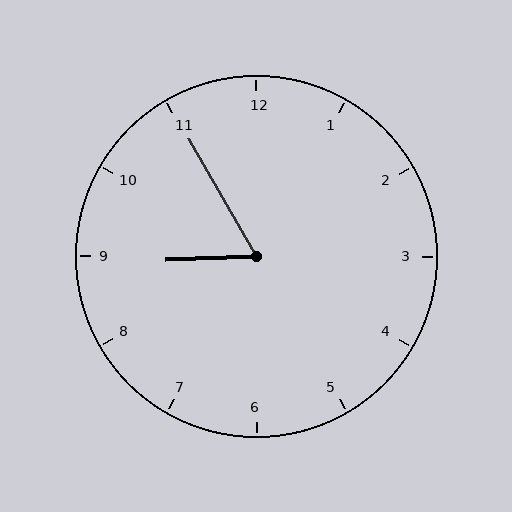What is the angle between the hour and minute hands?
Approximately 62 degrees.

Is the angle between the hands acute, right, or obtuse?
It is acute.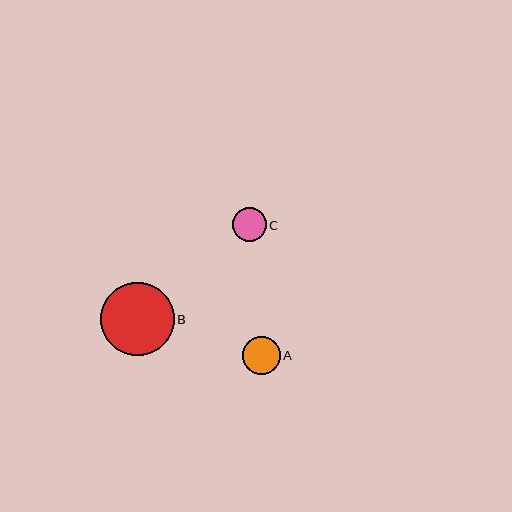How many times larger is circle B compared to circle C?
Circle B is approximately 2.1 times the size of circle C.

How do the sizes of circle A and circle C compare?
Circle A and circle C are approximately the same size.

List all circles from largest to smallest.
From largest to smallest: B, A, C.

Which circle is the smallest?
Circle C is the smallest with a size of approximately 34 pixels.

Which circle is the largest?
Circle B is the largest with a size of approximately 73 pixels.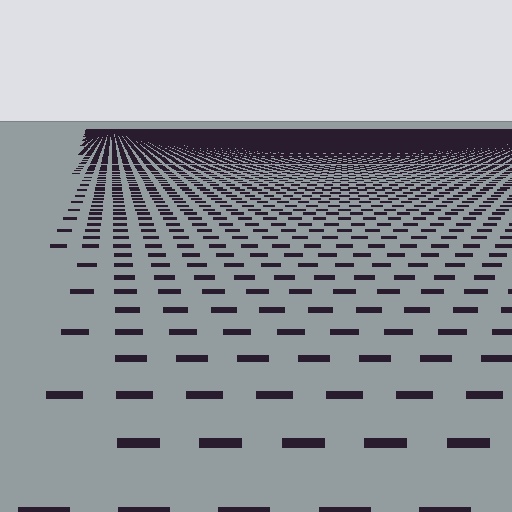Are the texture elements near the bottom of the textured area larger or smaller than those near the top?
Larger. Near the bottom, elements are closer to the viewer and appear at a bigger on-screen size.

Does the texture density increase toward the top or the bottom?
Density increases toward the top.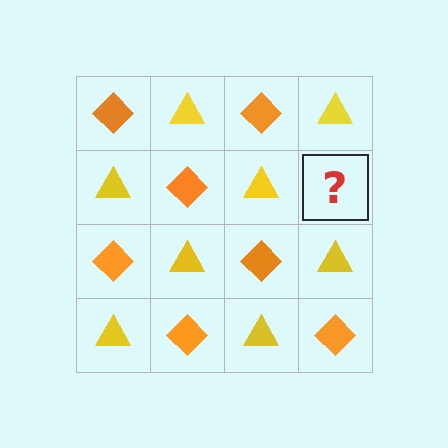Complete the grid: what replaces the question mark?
The question mark should be replaced with an orange diamond.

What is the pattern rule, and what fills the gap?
The rule is that it alternates orange diamond and yellow triangle in a checkerboard pattern. The gap should be filled with an orange diamond.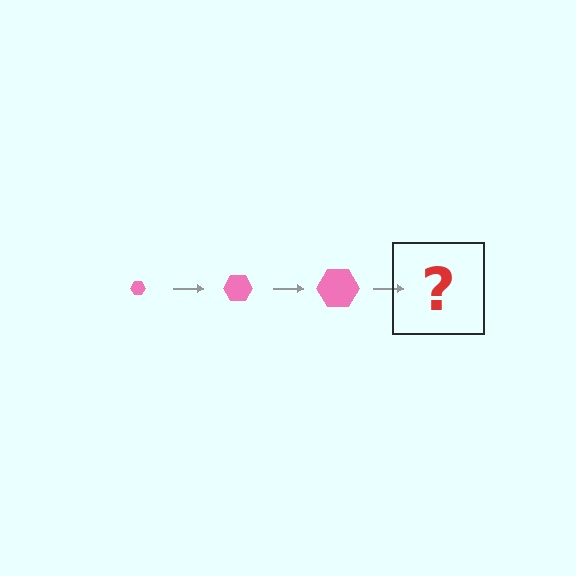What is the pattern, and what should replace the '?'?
The pattern is that the hexagon gets progressively larger each step. The '?' should be a pink hexagon, larger than the previous one.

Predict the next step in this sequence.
The next step is a pink hexagon, larger than the previous one.